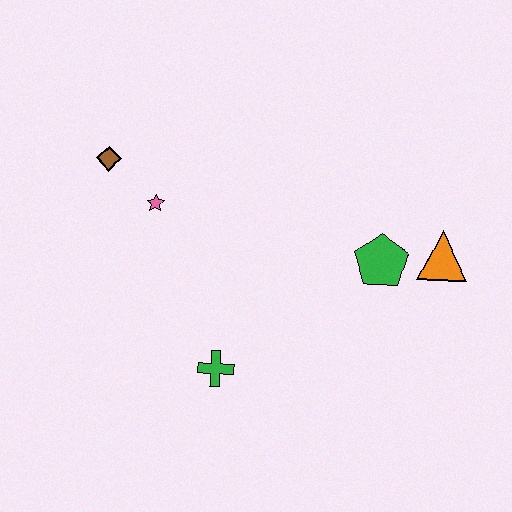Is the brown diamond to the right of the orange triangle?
No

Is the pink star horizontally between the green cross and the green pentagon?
No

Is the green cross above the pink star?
No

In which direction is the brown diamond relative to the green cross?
The brown diamond is above the green cross.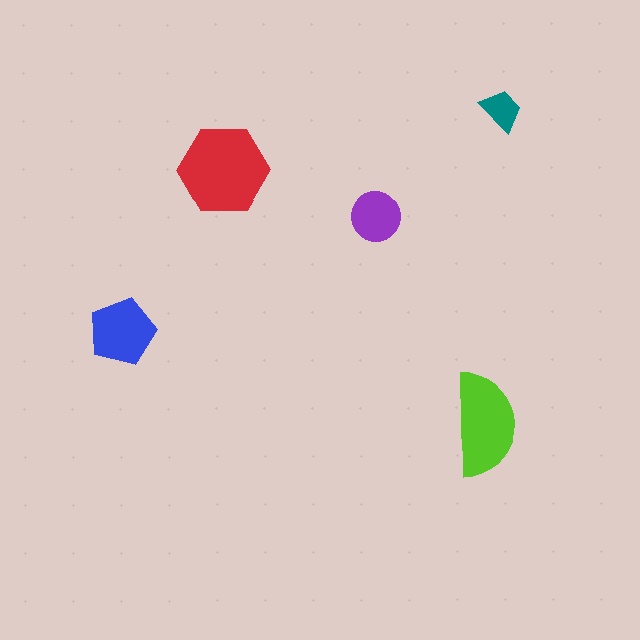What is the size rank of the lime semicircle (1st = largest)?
2nd.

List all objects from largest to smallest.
The red hexagon, the lime semicircle, the blue pentagon, the purple circle, the teal trapezoid.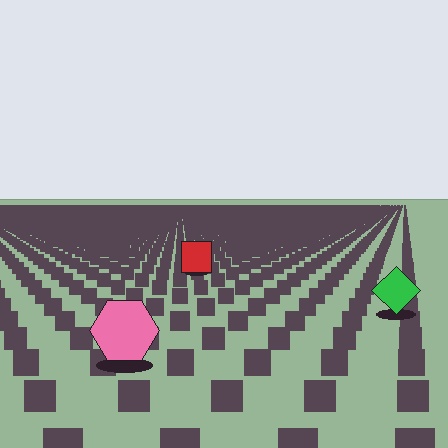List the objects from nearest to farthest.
From nearest to farthest: the pink hexagon, the green diamond, the red square.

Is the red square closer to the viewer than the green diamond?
No. The green diamond is closer — you can tell from the texture gradient: the ground texture is coarser near it.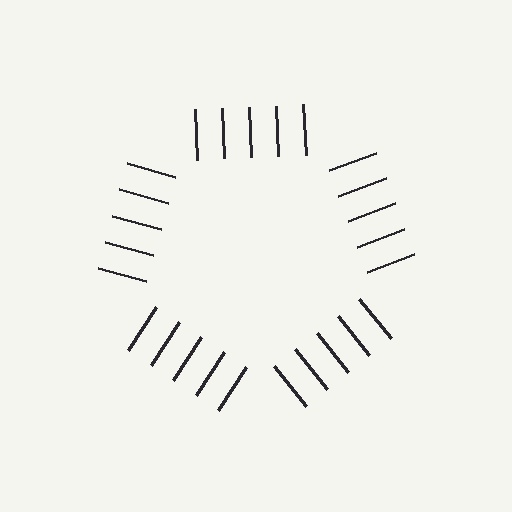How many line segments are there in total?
25 — 5 along each of the 5 edges.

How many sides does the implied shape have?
5 sides — the line-ends trace a pentagon.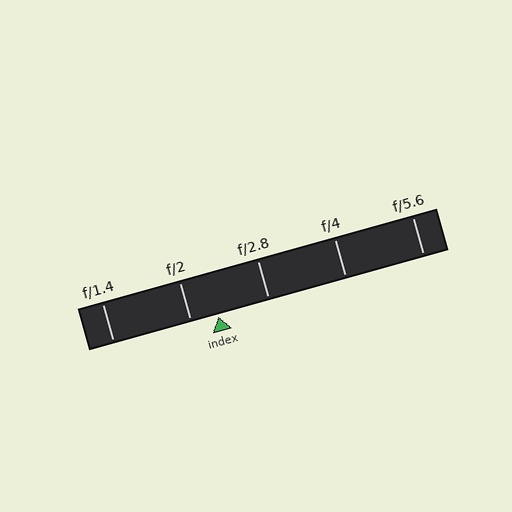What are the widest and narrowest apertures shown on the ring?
The widest aperture shown is f/1.4 and the narrowest is f/5.6.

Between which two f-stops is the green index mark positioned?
The index mark is between f/2 and f/2.8.